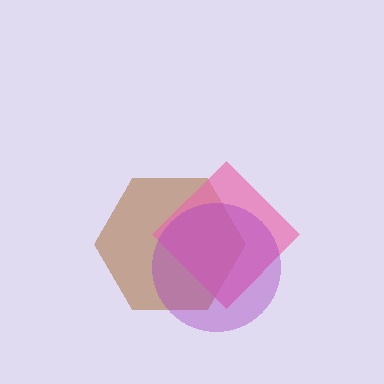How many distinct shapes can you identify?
There are 3 distinct shapes: a brown hexagon, a pink diamond, a purple circle.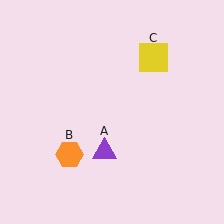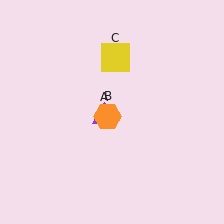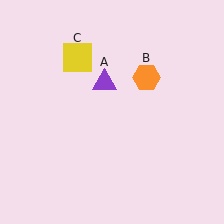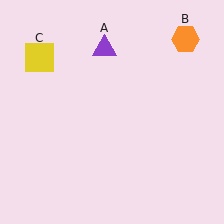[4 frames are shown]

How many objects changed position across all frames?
3 objects changed position: purple triangle (object A), orange hexagon (object B), yellow square (object C).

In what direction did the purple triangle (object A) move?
The purple triangle (object A) moved up.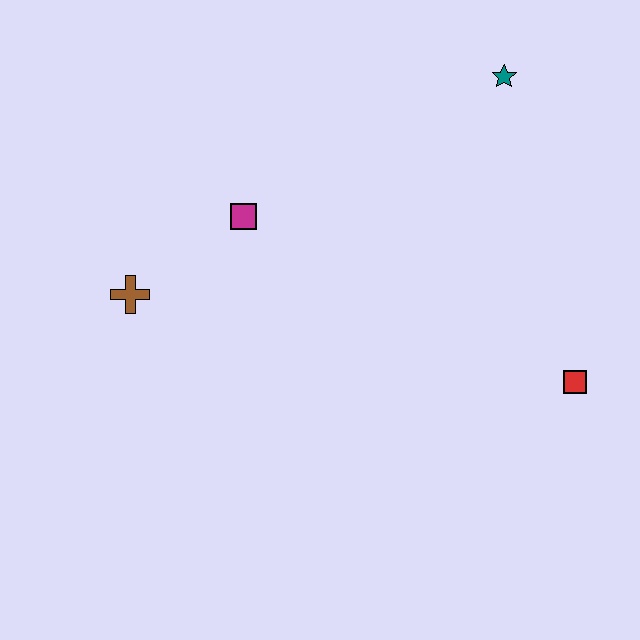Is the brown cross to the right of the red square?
No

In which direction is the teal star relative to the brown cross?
The teal star is to the right of the brown cross.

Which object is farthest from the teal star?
The brown cross is farthest from the teal star.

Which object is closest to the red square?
The teal star is closest to the red square.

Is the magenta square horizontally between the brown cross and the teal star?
Yes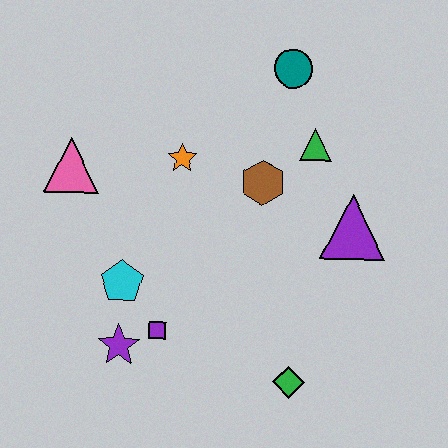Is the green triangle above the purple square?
Yes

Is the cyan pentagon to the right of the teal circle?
No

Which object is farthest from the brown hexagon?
The purple star is farthest from the brown hexagon.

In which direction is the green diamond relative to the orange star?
The green diamond is below the orange star.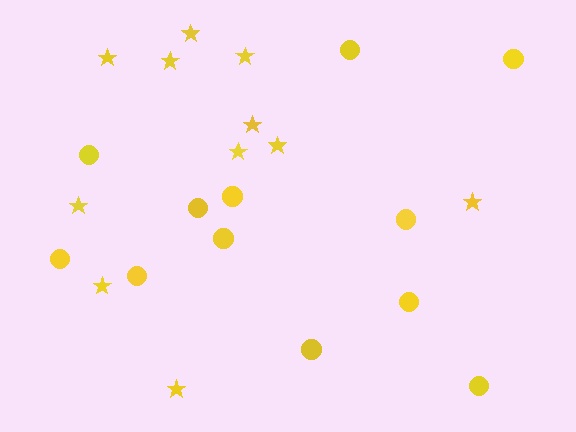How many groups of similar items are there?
There are 2 groups: one group of circles (12) and one group of stars (11).